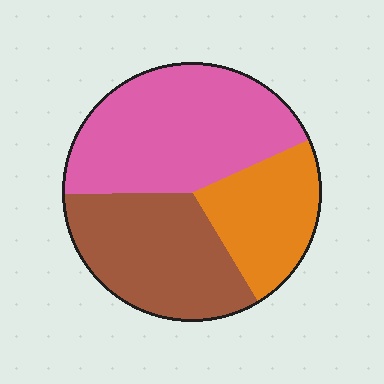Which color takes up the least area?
Orange, at roughly 25%.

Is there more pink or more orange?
Pink.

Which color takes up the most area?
Pink, at roughly 45%.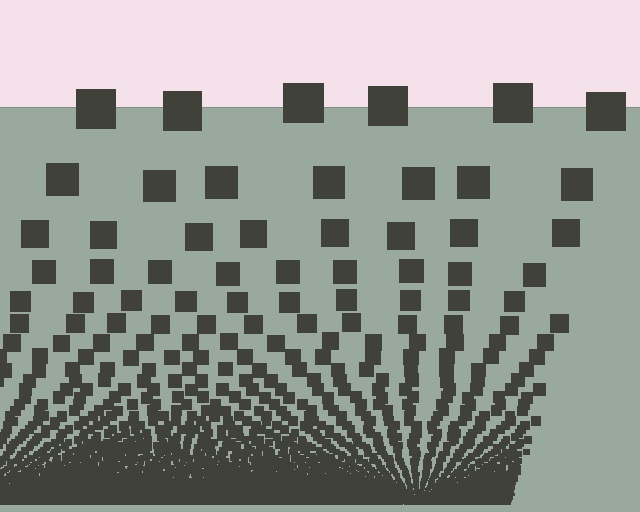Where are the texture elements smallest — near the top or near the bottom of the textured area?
Near the bottom.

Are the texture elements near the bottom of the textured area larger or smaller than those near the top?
Smaller. The gradient is inverted — elements near the bottom are smaller and denser.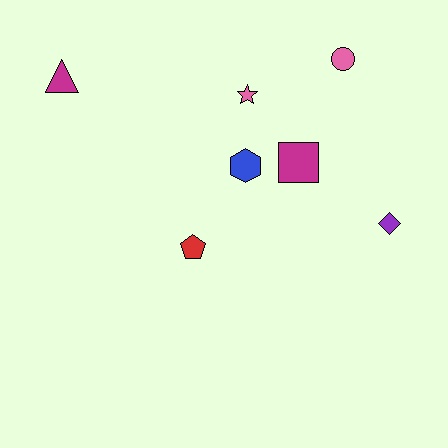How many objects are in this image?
There are 7 objects.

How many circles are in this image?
There is 1 circle.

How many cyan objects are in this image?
There are no cyan objects.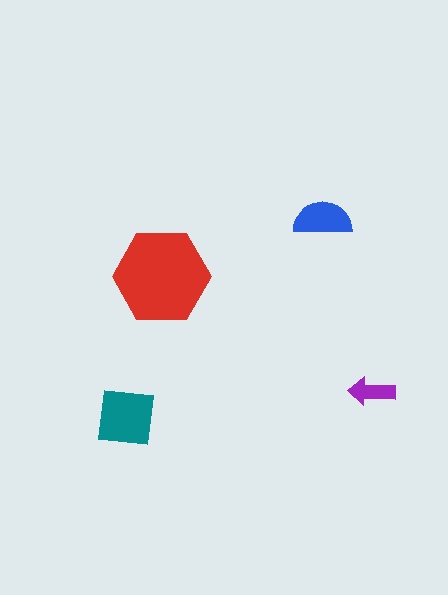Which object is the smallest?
The purple arrow.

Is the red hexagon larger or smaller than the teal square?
Larger.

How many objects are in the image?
There are 4 objects in the image.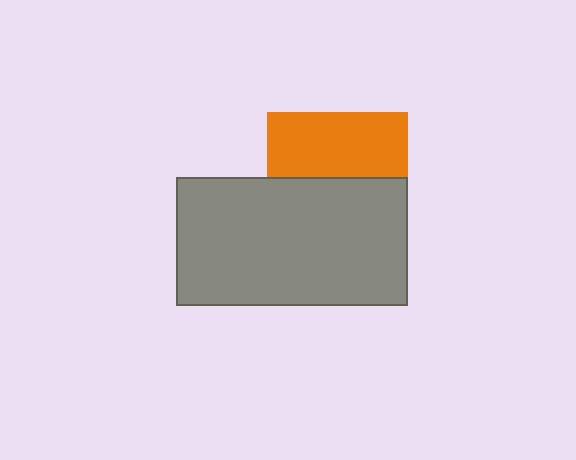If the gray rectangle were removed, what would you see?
You would see the complete orange square.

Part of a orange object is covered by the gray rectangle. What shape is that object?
It is a square.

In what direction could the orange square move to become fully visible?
The orange square could move up. That would shift it out from behind the gray rectangle entirely.